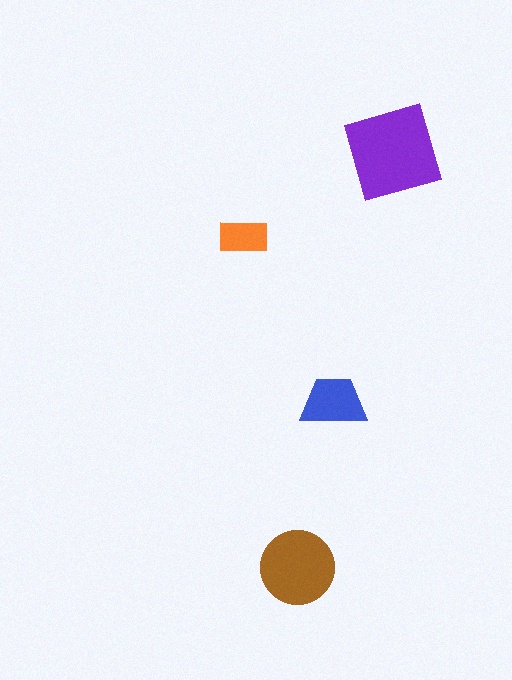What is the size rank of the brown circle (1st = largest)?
2nd.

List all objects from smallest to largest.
The orange rectangle, the blue trapezoid, the brown circle, the purple square.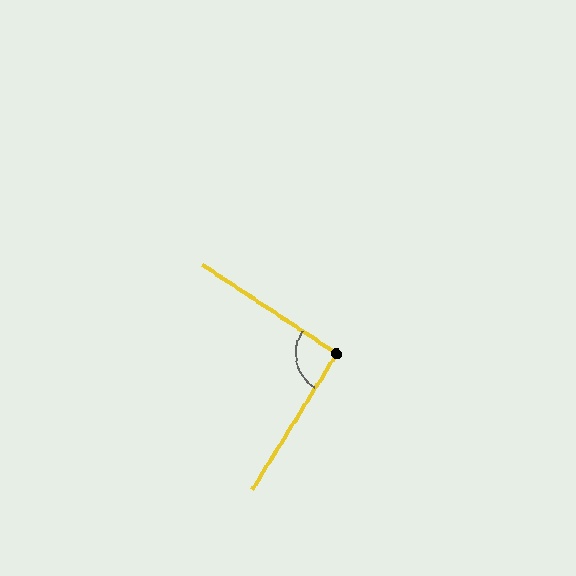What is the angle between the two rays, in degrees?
Approximately 92 degrees.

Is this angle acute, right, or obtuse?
It is approximately a right angle.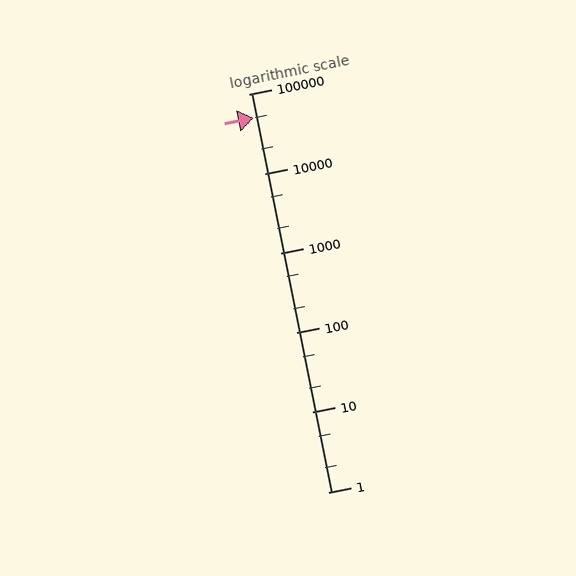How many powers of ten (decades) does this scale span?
The scale spans 5 decades, from 1 to 100000.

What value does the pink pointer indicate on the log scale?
The pointer indicates approximately 50000.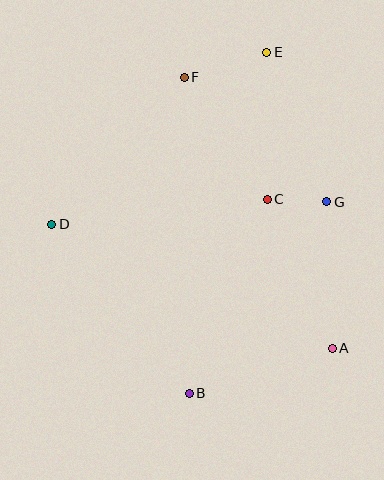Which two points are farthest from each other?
Points B and E are farthest from each other.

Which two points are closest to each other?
Points C and G are closest to each other.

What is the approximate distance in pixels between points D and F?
The distance between D and F is approximately 198 pixels.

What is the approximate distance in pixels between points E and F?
The distance between E and F is approximately 86 pixels.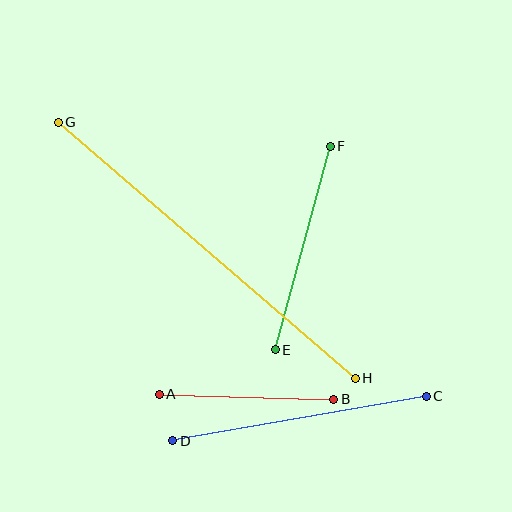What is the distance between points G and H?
The distance is approximately 392 pixels.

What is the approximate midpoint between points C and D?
The midpoint is at approximately (300, 419) pixels.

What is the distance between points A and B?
The distance is approximately 174 pixels.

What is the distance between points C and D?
The distance is approximately 257 pixels.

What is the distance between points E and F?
The distance is approximately 211 pixels.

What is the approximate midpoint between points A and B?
The midpoint is at approximately (247, 397) pixels.